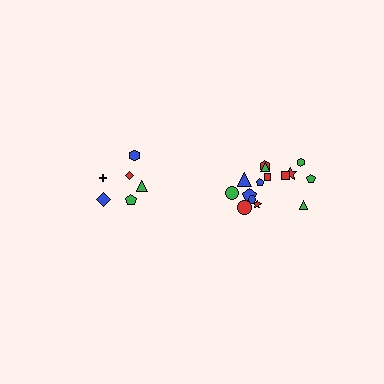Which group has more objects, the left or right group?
The right group.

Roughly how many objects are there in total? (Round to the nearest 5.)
Roughly 20 objects in total.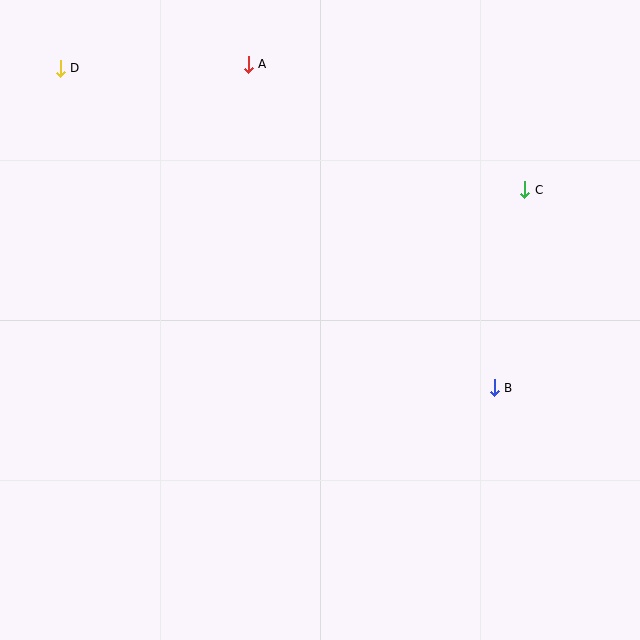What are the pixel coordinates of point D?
Point D is at (60, 68).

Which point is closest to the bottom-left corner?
Point B is closest to the bottom-left corner.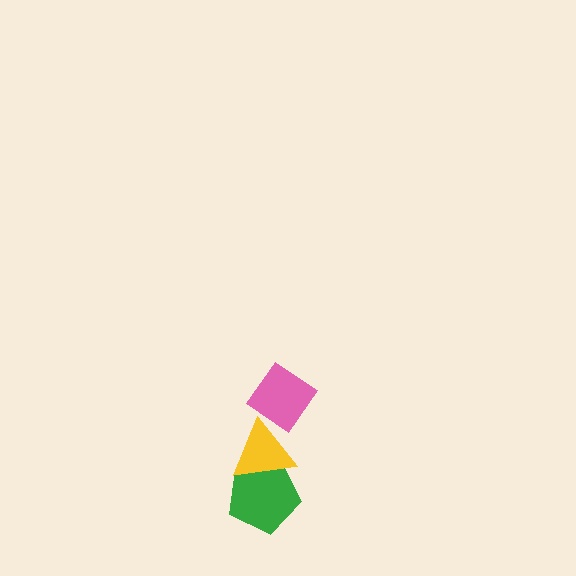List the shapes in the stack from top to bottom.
From top to bottom: the pink diamond, the yellow triangle, the green pentagon.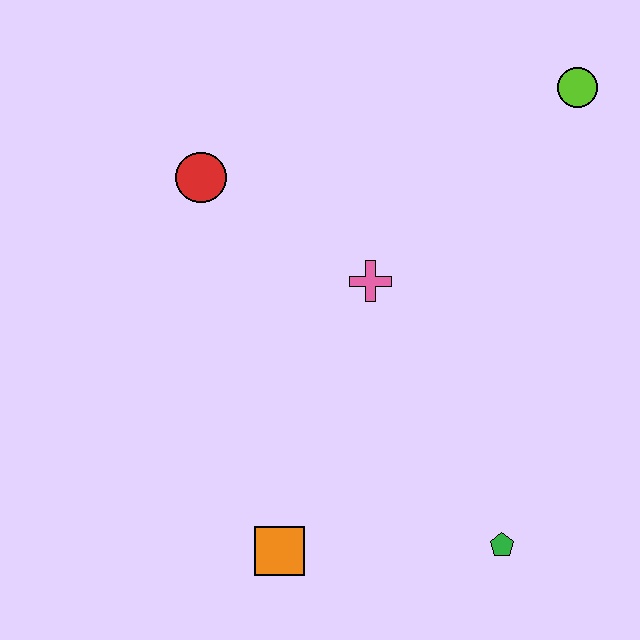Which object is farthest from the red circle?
The green pentagon is farthest from the red circle.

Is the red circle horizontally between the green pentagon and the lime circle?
No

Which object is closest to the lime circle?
The pink cross is closest to the lime circle.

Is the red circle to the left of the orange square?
Yes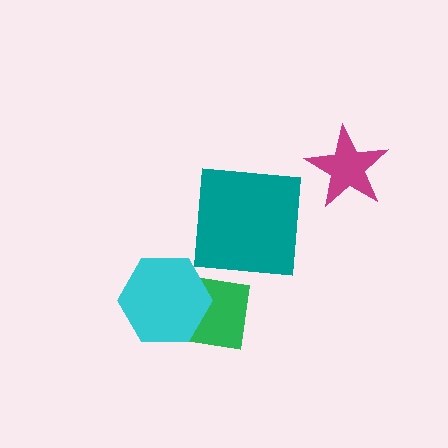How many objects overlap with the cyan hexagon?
1 object overlaps with the cyan hexagon.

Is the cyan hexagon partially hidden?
No, no other shape covers it.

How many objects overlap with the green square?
1 object overlaps with the green square.